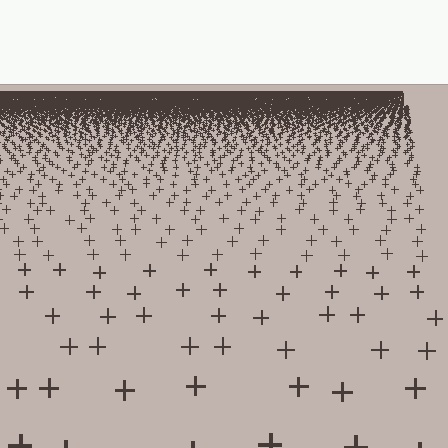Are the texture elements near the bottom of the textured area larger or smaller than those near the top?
Larger. Near the bottom, elements are closer to the viewer and appear at a bigger on-screen size.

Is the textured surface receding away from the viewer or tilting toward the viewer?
The surface is receding away from the viewer. Texture elements get smaller and denser toward the top.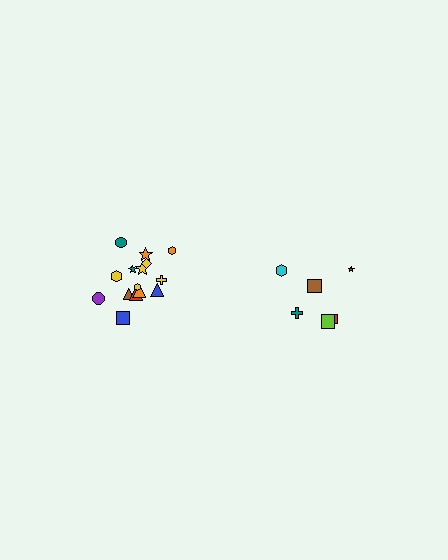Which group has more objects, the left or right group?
The left group.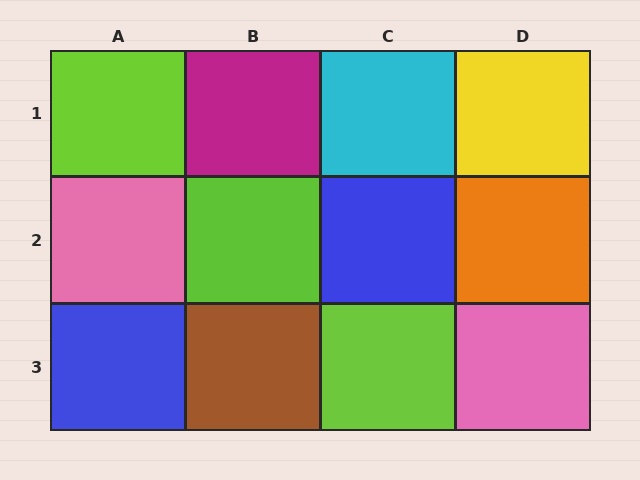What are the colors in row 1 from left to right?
Lime, magenta, cyan, yellow.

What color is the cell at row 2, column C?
Blue.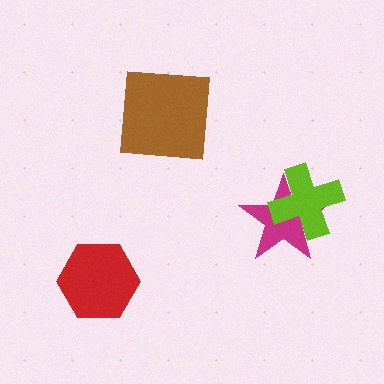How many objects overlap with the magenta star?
1 object overlaps with the magenta star.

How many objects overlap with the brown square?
0 objects overlap with the brown square.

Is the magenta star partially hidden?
Yes, it is partially covered by another shape.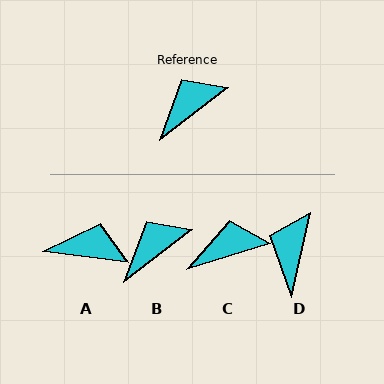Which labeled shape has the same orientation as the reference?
B.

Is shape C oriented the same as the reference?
No, it is off by about 20 degrees.